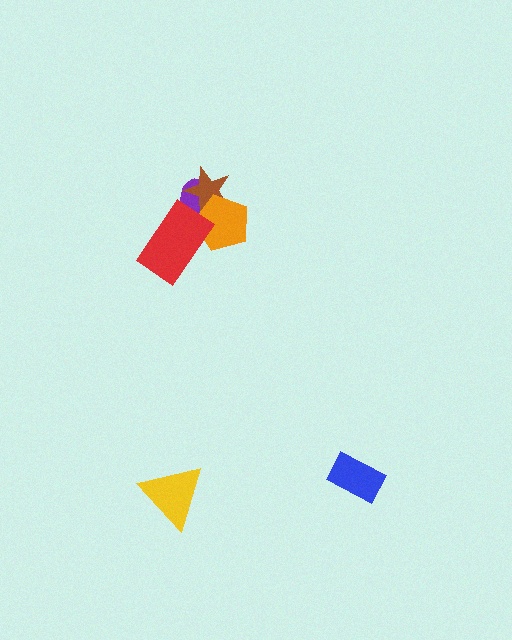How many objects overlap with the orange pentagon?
3 objects overlap with the orange pentagon.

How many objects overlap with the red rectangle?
2 objects overlap with the red rectangle.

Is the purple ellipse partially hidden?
Yes, it is partially covered by another shape.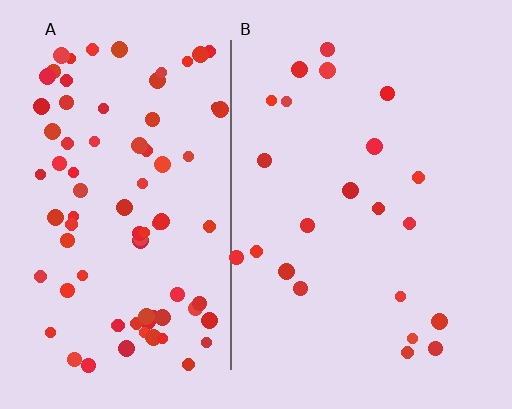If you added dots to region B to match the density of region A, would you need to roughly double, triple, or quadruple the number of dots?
Approximately quadruple.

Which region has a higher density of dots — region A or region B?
A (the left).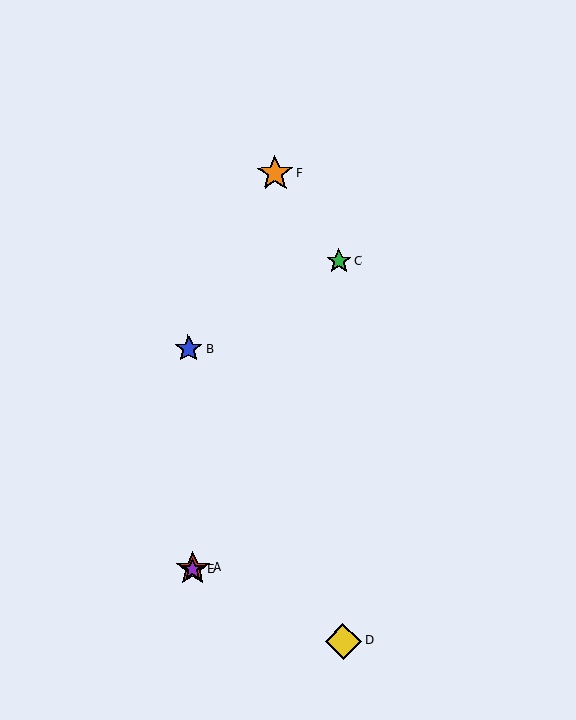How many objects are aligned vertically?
3 objects (A, B, E) are aligned vertically.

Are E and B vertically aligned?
Yes, both are at x≈193.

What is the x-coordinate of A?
Object A is at x≈193.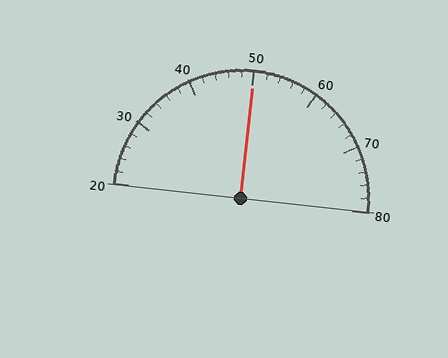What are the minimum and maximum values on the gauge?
The gauge ranges from 20 to 80.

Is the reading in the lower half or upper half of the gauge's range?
The reading is in the upper half of the range (20 to 80).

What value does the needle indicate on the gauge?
The needle indicates approximately 50.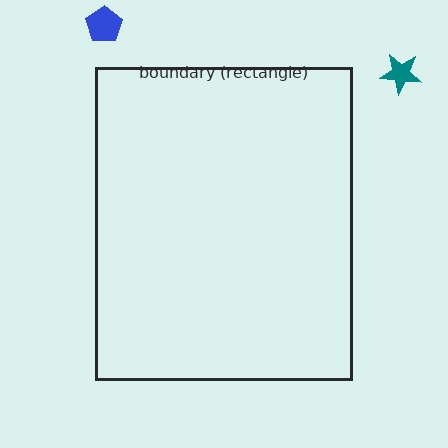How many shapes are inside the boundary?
0 inside, 2 outside.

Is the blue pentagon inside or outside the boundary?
Outside.